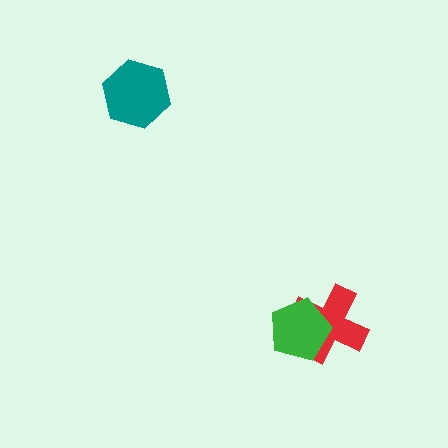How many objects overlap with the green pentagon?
1 object overlaps with the green pentagon.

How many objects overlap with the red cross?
1 object overlaps with the red cross.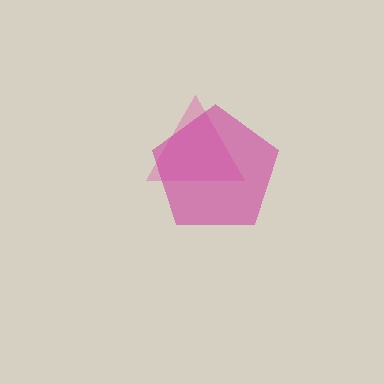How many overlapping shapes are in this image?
There are 2 overlapping shapes in the image.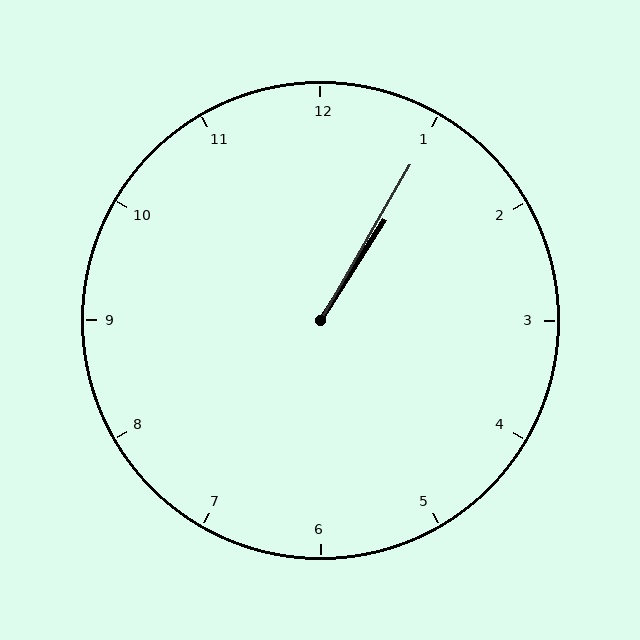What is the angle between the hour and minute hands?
Approximately 2 degrees.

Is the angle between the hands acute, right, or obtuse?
It is acute.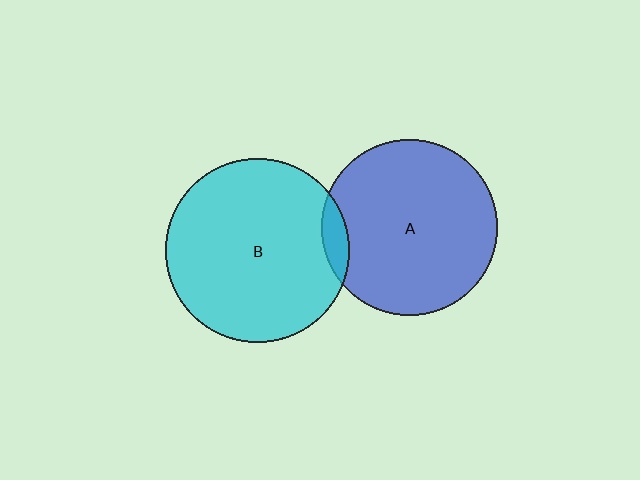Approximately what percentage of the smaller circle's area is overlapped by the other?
Approximately 5%.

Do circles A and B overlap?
Yes.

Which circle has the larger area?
Circle B (cyan).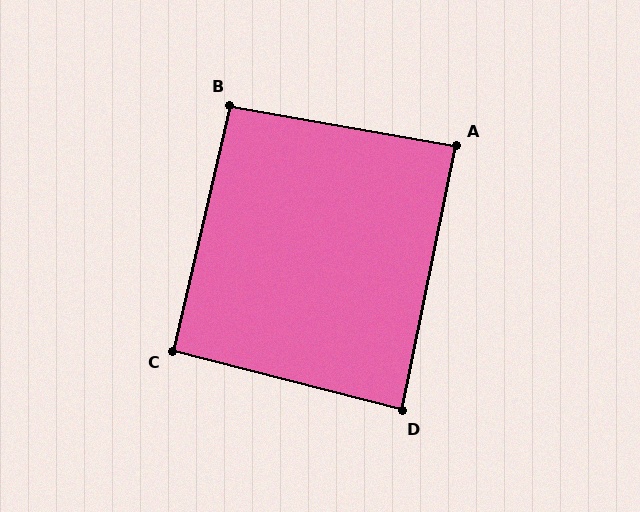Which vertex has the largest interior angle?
B, at approximately 93 degrees.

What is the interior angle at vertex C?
Approximately 91 degrees (approximately right).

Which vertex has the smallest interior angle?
D, at approximately 87 degrees.